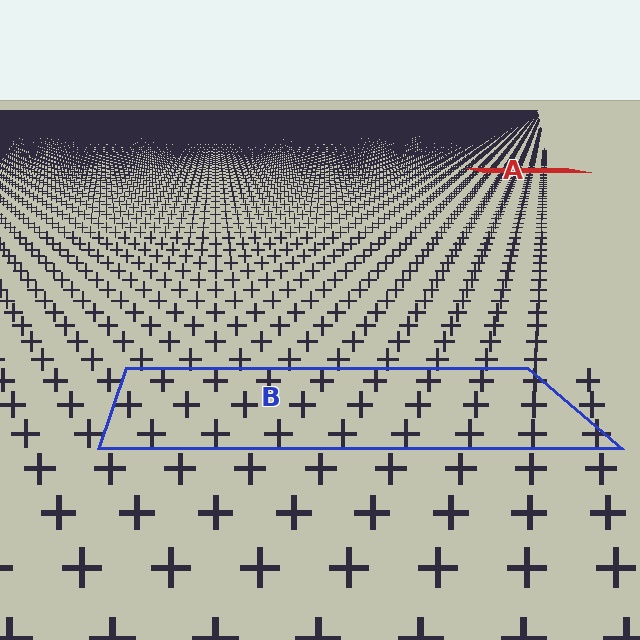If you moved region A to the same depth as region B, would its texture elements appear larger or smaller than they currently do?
They would appear larger. At a closer depth, the same texture elements are projected at a bigger on-screen size.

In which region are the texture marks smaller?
The texture marks are smaller in region A, because it is farther away.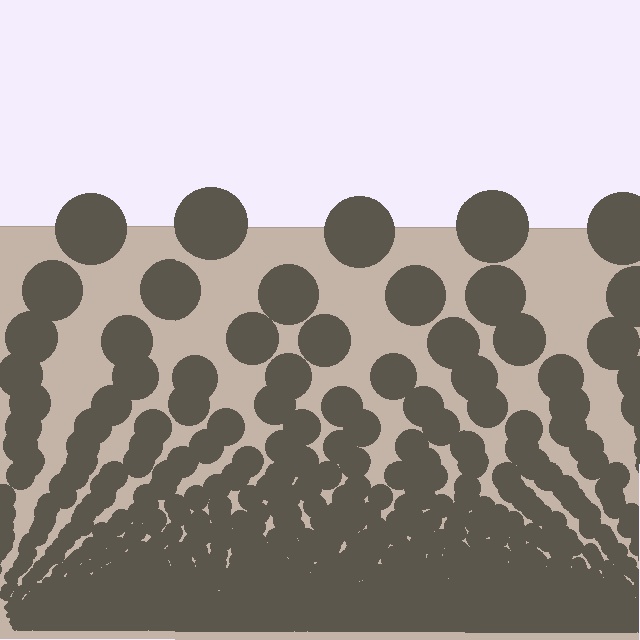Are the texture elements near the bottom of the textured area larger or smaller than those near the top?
Smaller. The gradient is inverted — elements near the bottom are smaller and denser.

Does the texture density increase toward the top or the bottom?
Density increases toward the bottom.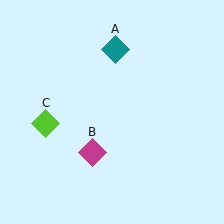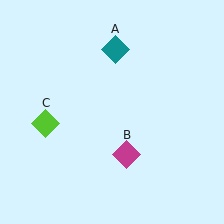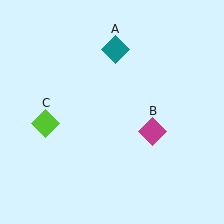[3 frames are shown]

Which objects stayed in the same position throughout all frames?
Teal diamond (object A) and lime diamond (object C) remained stationary.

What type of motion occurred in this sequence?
The magenta diamond (object B) rotated counterclockwise around the center of the scene.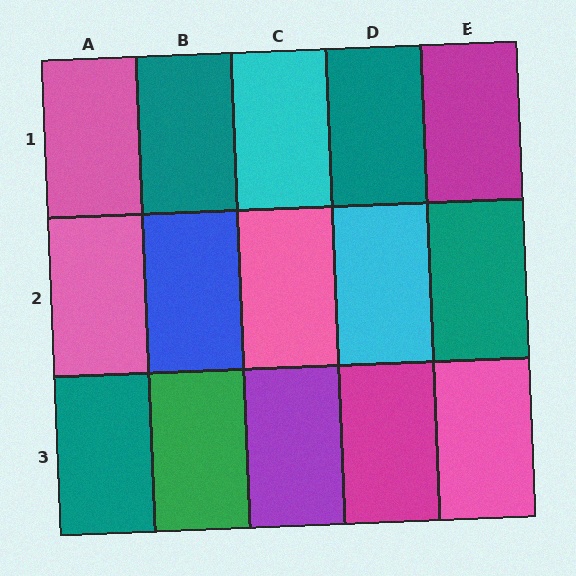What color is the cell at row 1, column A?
Pink.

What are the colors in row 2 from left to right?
Pink, blue, pink, cyan, teal.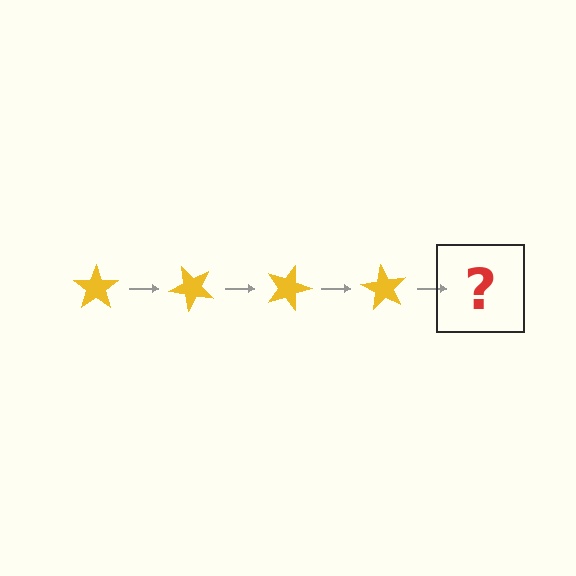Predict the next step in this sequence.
The next step is a yellow star rotated 180 degrees.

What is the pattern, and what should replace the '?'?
The pattern is that the star rotates 45 degrees each step. The '?' should be a yellow star rotated 180 degrees.